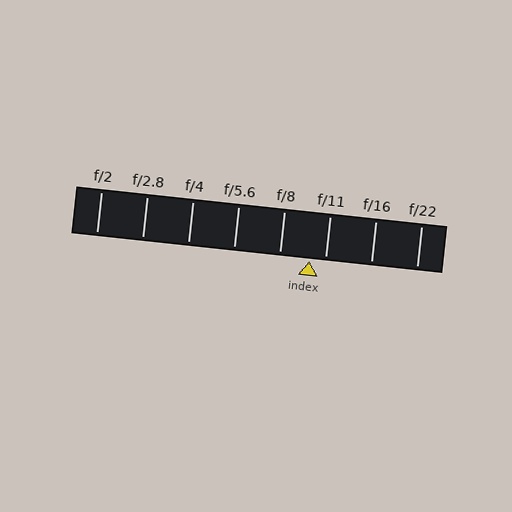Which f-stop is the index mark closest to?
The index mark is closest to f/11.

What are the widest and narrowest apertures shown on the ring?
The widest aperture shown is f/2 and the narrowest is f/22.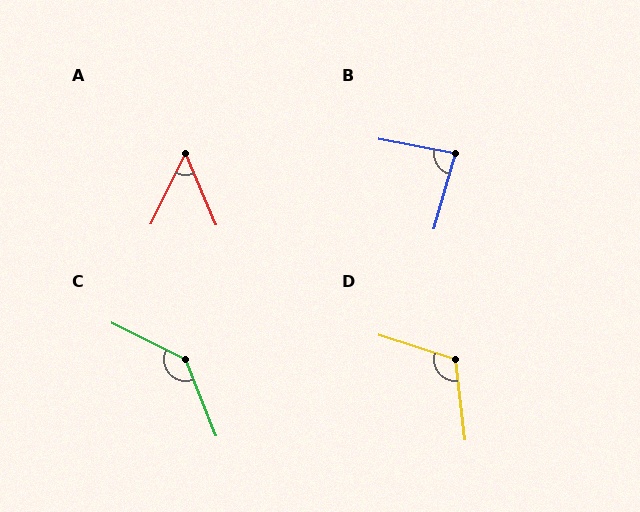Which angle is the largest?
C, at approximately 138 degrees.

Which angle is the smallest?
A, at approximately 49 degrees.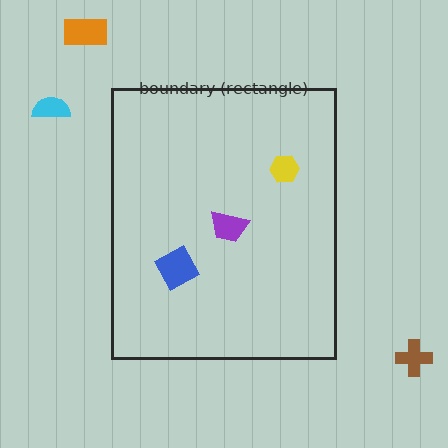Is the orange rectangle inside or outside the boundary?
Outside.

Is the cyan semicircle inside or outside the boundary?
Outside.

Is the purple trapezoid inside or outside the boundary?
Inside.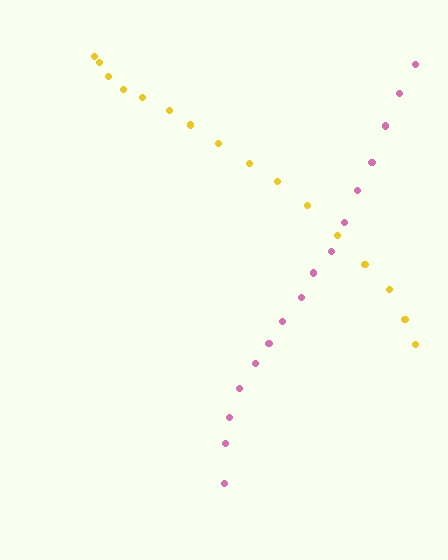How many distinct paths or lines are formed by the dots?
There are 2 distinct paths.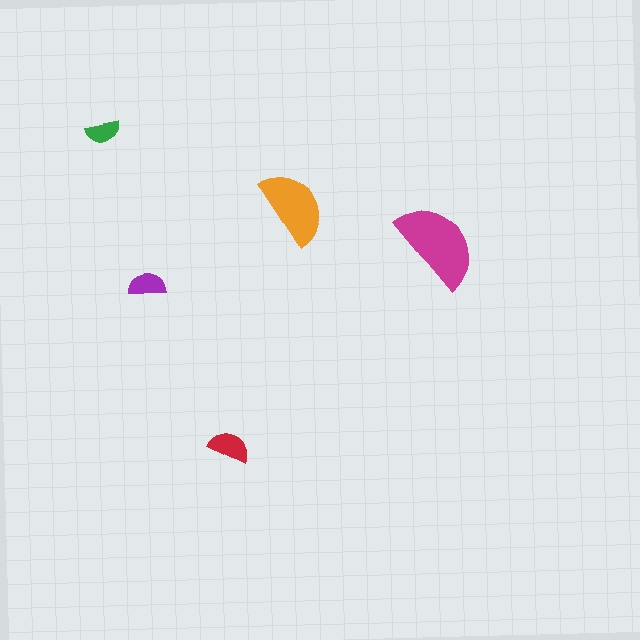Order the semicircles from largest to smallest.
the magenta one, the orange one, the red one, the purple one, the green one.